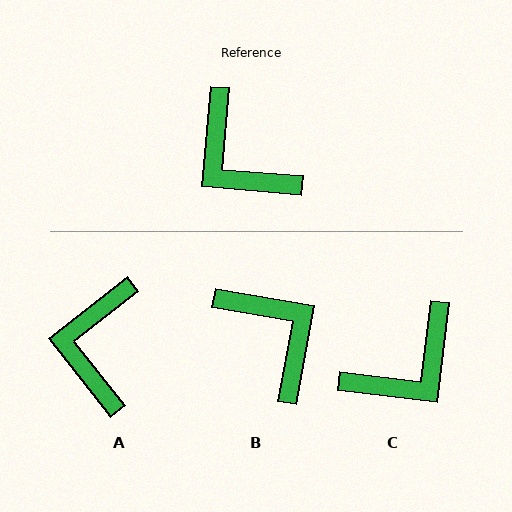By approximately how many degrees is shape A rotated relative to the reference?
Approximately 47 degrees clockwise.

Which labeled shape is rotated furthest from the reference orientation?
B, about 175 degrees away.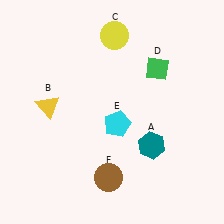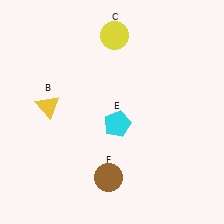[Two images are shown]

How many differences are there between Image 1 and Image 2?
There are 2 differences between the two images.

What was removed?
The green diamond (D), the teal hexagon (A) were removed in Image 2.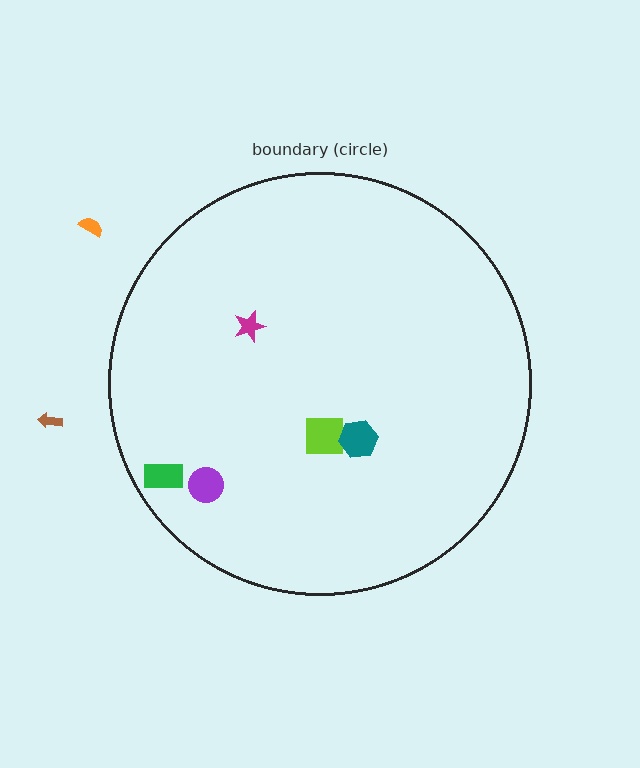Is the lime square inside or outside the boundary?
Inside.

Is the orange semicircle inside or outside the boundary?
Outside.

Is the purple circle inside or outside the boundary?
Inside.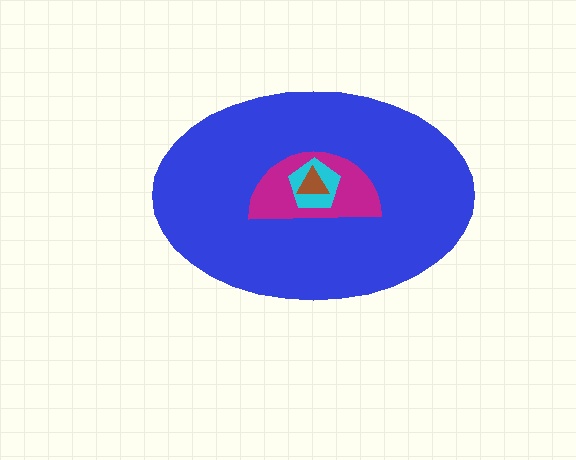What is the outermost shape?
The blue ellipse.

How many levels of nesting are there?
4.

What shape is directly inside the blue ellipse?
The magenta semicircle.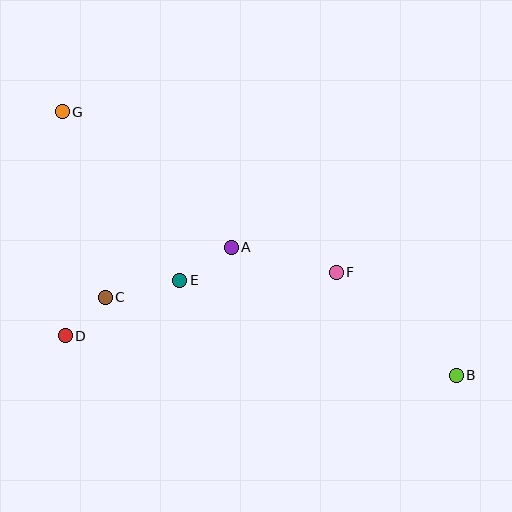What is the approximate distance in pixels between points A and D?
The distance between A and D is approximately 188 pixels.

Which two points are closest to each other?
Points C and D are closest to each other.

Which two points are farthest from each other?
Points B and G are farthest from each other.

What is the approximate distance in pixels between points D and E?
The distance between D and E is approximately 127 pixels.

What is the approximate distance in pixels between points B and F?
The distance between B and F is approximately 158 pixels.